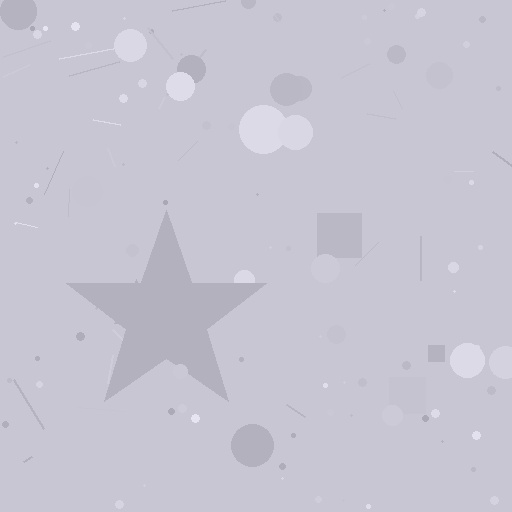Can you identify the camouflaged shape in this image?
The camouflaged shape is a star.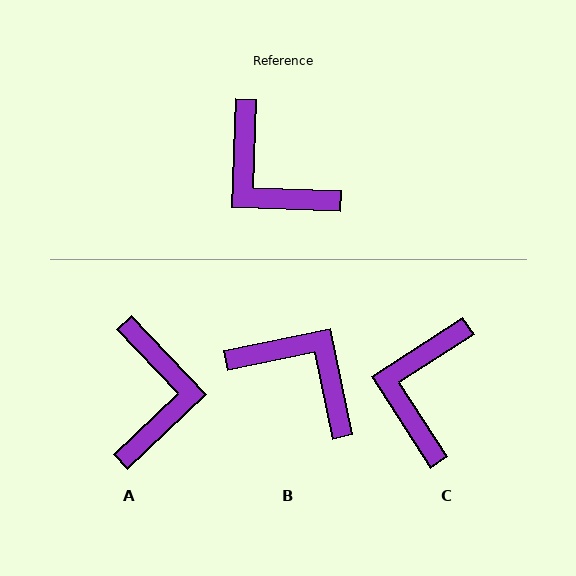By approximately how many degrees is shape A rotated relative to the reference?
Approximately 136 degrees counter-clockwise.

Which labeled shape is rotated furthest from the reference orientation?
B, about 166 degrees away.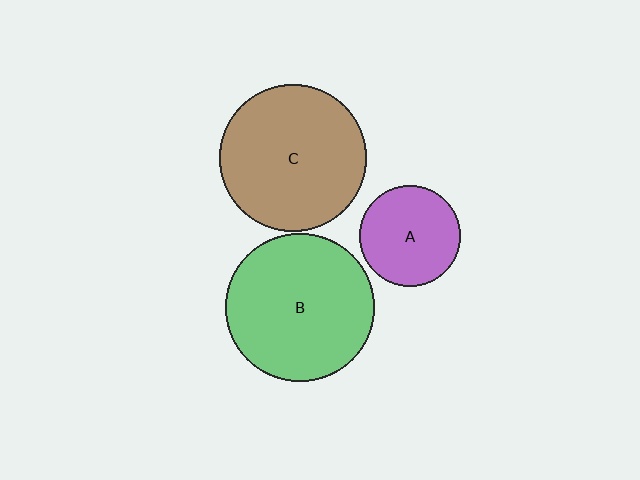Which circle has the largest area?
Circle B (green).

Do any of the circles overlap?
No, none of the circles overlap.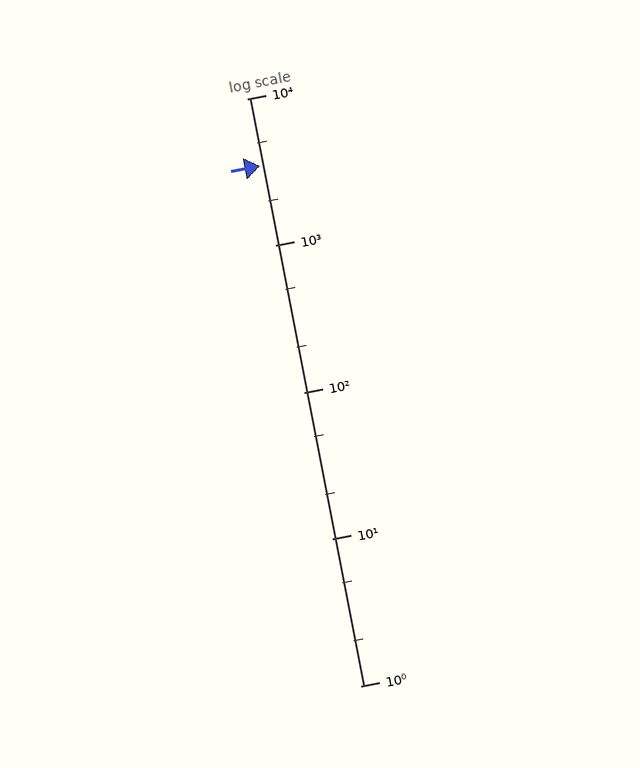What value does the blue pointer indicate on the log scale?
The pointer indicates approximately 3500.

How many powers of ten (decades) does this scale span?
The scale spans 4 decades, from 1 to 10000.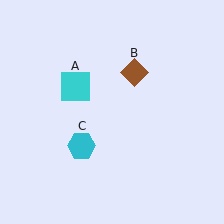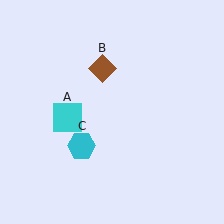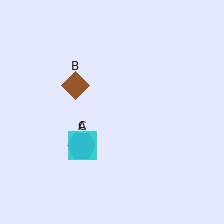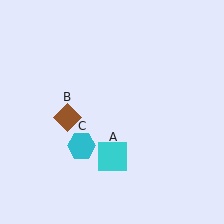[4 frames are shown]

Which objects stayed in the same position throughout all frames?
Cyan hexagon (object C) remained stationary.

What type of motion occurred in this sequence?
The cyan square (object A), brown diamond (object B) rotated counterclockwise around the center of the scene.